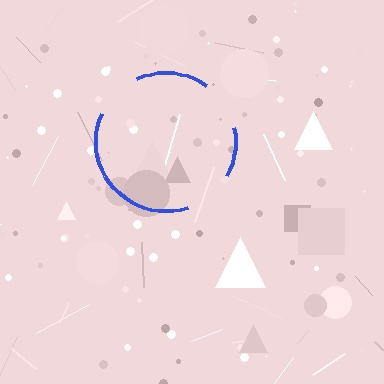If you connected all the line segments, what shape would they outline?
They would outline a circle.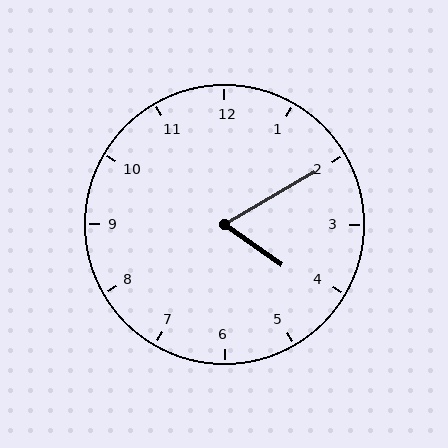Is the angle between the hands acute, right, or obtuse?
It is acute.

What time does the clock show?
4:10.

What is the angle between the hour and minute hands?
Approximately 65 degrees.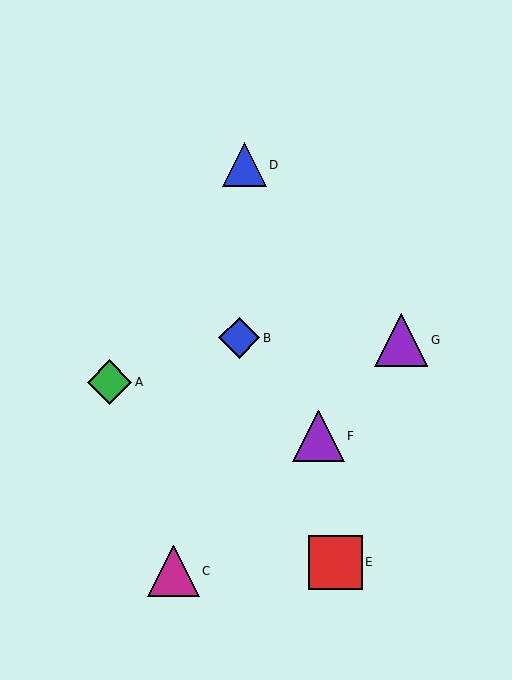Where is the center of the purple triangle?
The center of the purple triangle is at (401, 340).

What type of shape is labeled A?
Shape A is a green diamond.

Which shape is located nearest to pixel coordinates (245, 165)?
The blue triangle (labeled D) at (244, 165) is nearest to that location.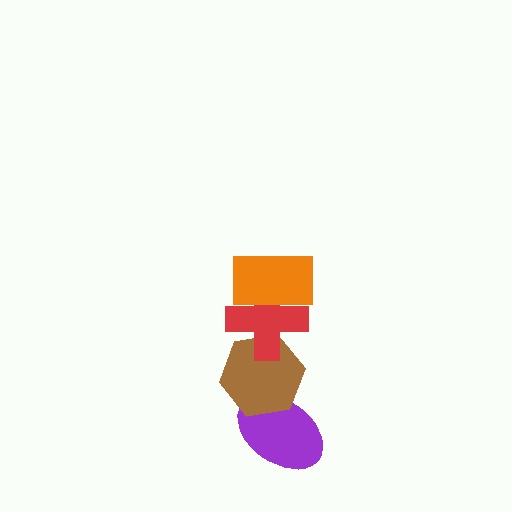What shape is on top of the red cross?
The orange rectangle is on top of the red cross.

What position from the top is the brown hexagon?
The brown hexagon is 3rd from the top.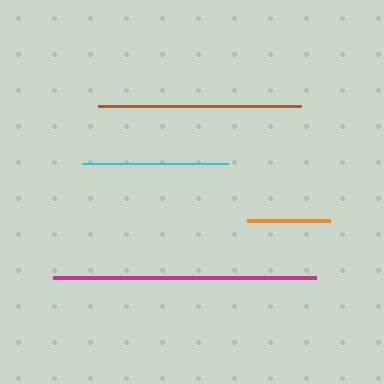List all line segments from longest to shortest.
From longest to shortest: magenta, brown, cyan, orange.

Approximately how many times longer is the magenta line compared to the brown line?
The magenta line is approximately 1.3 times the length of the brown line.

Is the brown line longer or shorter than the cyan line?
The brown line is longer than the cyan line.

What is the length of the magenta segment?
The magenta segment is approximately 263 pixels long.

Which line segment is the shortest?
The orange line is the shortest at approximately 83 pixels.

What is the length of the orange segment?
The orange segment is approximately 83 pixels long.